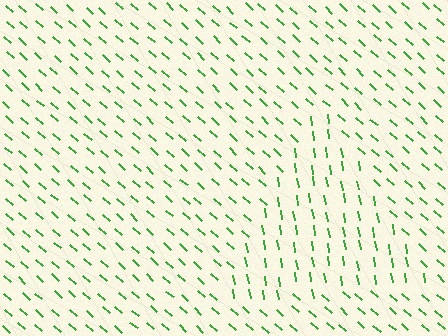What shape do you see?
I see a triangle.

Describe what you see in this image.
The image is filled with small green line segments. A triangle region in the image has lines oriented differently from the surrounding lines, creating a visible texture boundary.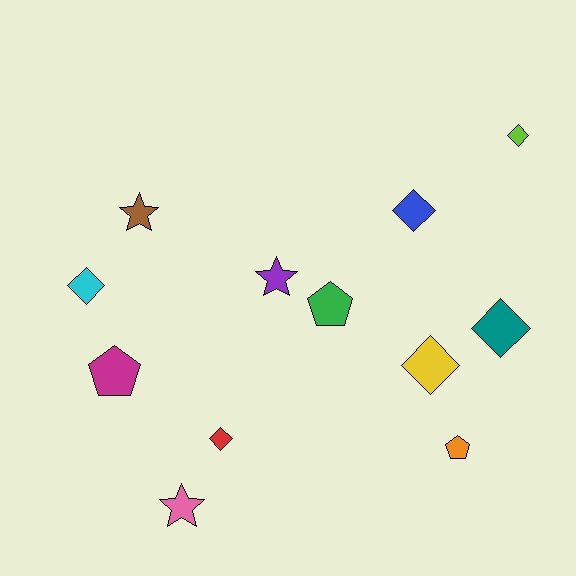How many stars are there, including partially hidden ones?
There are 3 stars.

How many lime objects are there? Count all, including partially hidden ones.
There is 1 lime object.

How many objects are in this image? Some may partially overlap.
There are 12 objects.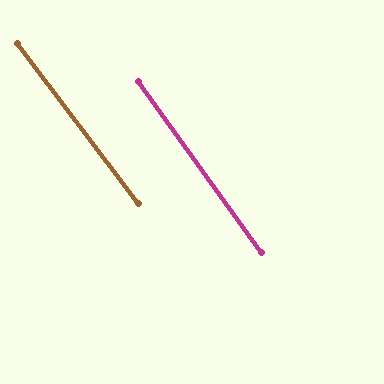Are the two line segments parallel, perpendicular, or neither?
Parallel — their directions differ by only 1.3°.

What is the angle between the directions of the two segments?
Approximately 1 degree.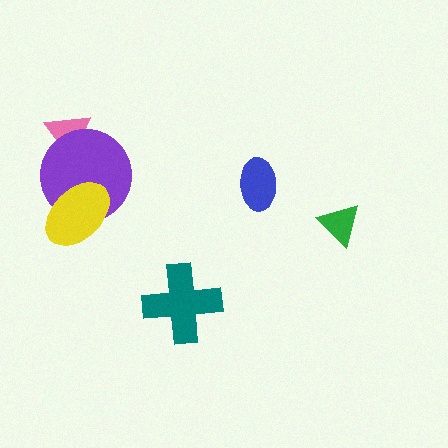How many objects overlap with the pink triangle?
1 object overlaps with the pink triangle.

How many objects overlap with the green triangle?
0 objects overlap with the green triangle.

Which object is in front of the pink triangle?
The purple circle is in front of the pink triangle.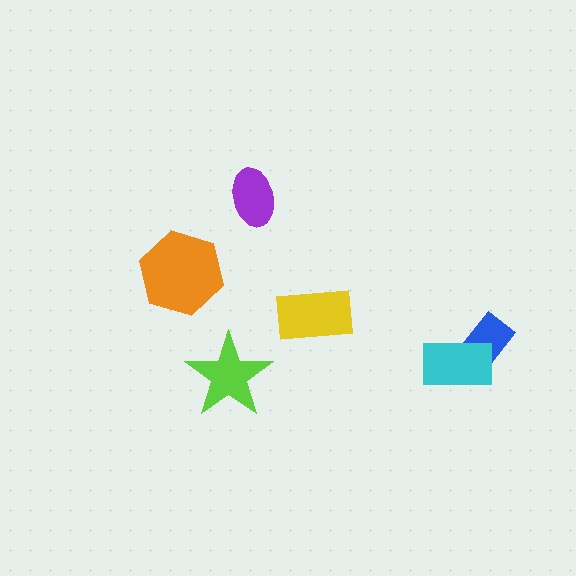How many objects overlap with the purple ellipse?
0 objects overlap with the purple ellipse.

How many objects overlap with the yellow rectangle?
0 objects overlap with the yellow rectangle.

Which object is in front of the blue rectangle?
The cyan rectangle is in front of the blue rectangle.